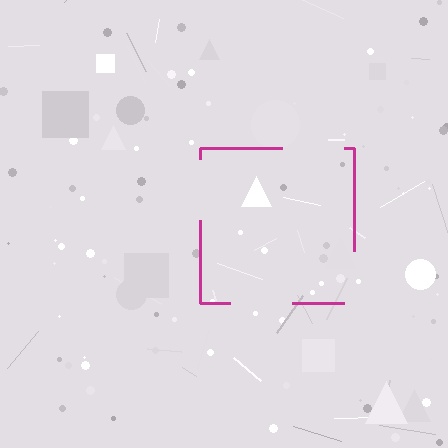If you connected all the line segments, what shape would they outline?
They would outline a square.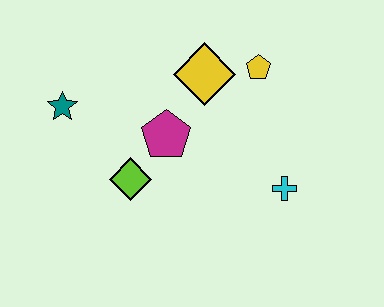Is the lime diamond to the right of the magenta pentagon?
No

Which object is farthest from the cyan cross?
The teal star is farthest from the cyan cross.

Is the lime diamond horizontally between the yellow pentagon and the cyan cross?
No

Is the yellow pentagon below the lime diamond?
No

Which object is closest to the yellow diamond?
The yellow pentagon is closest to the yellow diamond.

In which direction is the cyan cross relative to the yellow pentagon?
The cyan cross is below the yellow pentagon.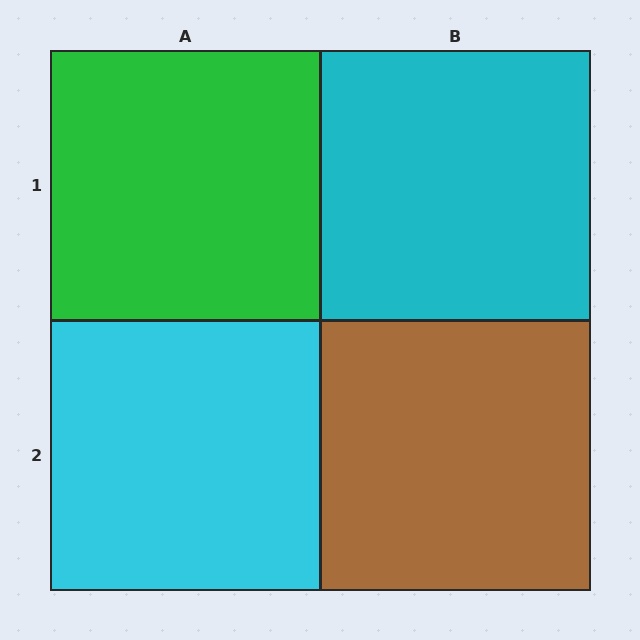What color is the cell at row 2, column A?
Cyan.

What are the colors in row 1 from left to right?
Green, cyan.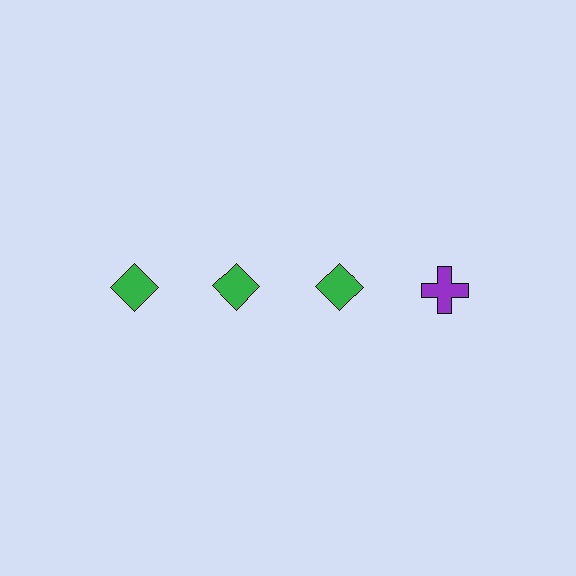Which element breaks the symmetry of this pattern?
The purple cross in the top row, second from right column breaks the symmetry. All other shapes are green diamonds.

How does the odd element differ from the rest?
It differs in both color (purple instead of green) and shape (cross instead of diamond).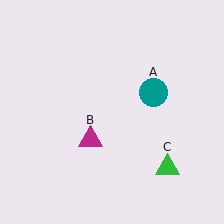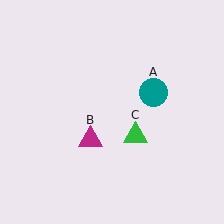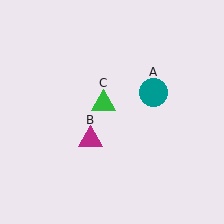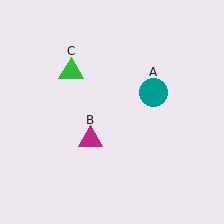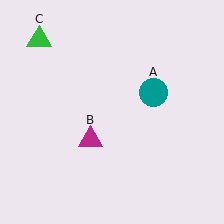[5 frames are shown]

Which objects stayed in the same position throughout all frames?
Teal circle (object A) and magenta triangle (object B) remained stationary.